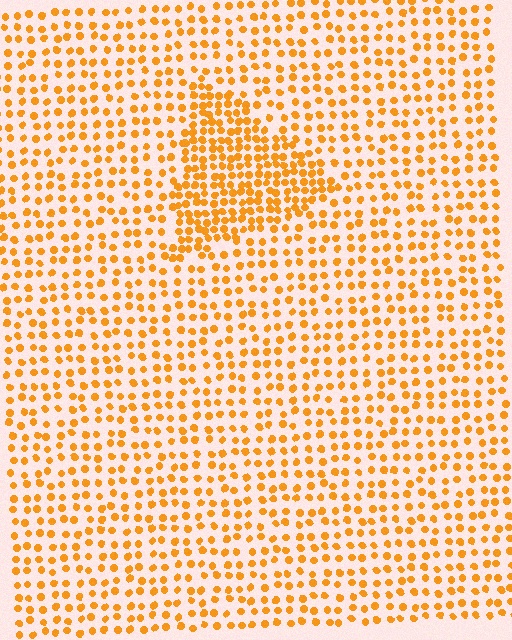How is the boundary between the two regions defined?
The boundary is defined by a change in element density (approximately 1.9x ratio). All elements are the same color, size, and shape.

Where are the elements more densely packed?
The elements are more densely packed inside the triangle boundary.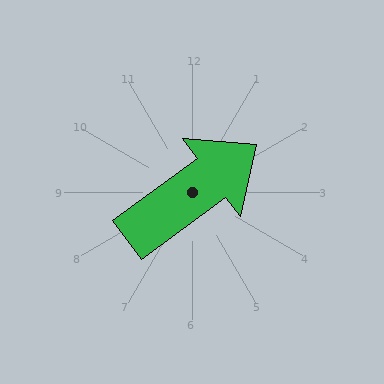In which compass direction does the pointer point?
Northeast.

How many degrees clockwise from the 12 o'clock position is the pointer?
Approximately 54 degrees.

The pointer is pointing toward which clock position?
Roughly 2 o'clock.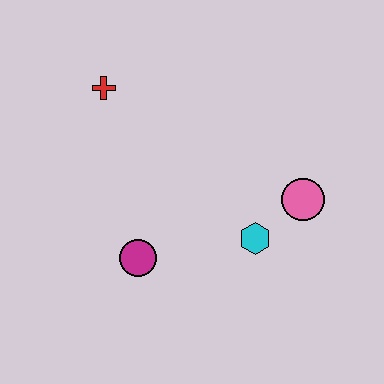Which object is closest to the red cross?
The magenta circle is closest to the red cross.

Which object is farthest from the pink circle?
The red cross is farthest from the pink circle.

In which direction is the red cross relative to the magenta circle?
The red cross is above the magenta circle.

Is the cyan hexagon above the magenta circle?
Yes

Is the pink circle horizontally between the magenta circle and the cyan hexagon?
No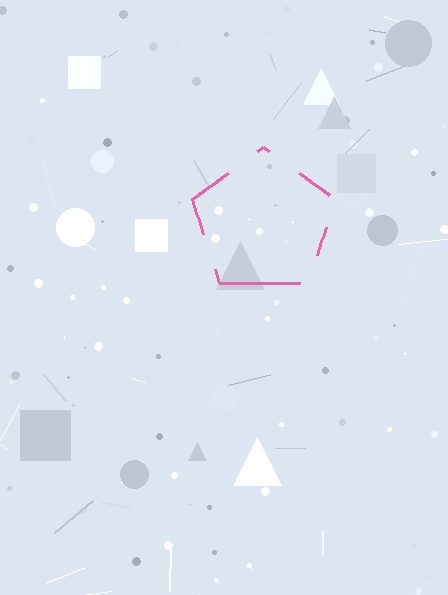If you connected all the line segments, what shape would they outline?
They would outline a pentagon.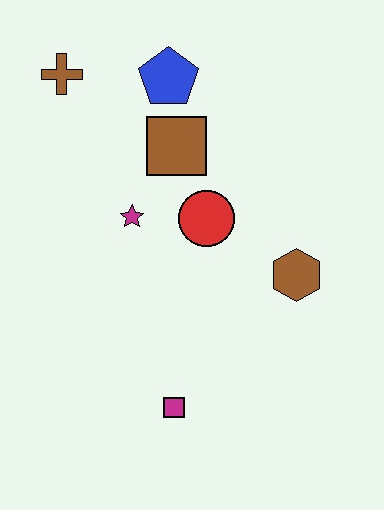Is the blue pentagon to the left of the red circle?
Yes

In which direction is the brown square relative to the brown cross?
The brown square is to the right of the brown cross.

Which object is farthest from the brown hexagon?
The brown cross is farthest from the brown hexagon.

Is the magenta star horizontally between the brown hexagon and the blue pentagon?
No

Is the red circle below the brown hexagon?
No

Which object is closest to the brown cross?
The blue pentagon is closest to the brown cross.